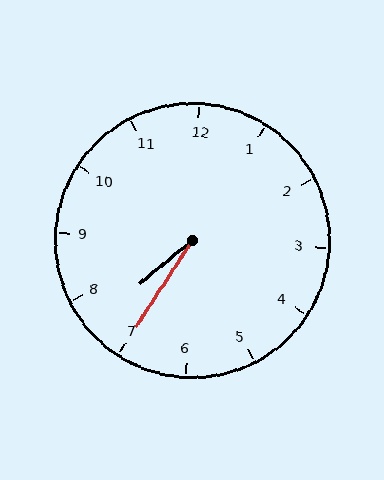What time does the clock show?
7:35.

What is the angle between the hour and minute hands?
Approximately 18 degrees.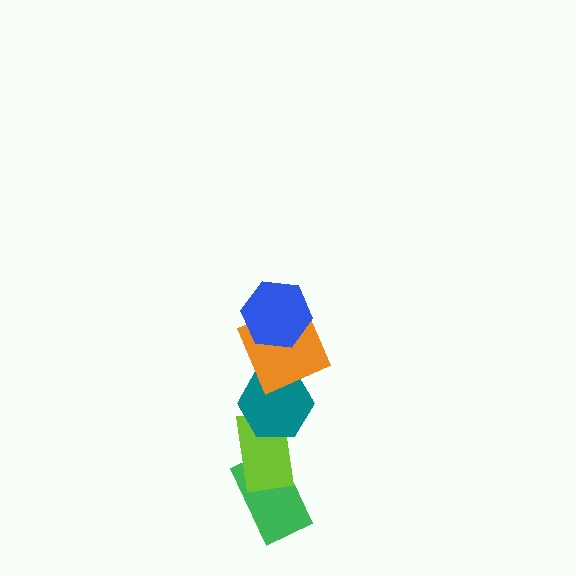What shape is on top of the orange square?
The blue hexagon is on top of the orange square.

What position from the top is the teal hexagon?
The teal hexagon is 3rd from the top.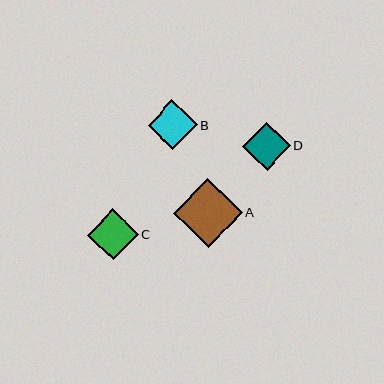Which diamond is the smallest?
Diamond D is the smallest with a size of approximately 48 pixels.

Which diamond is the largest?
Diamond A is the largest with a size of approximately 69 pixels.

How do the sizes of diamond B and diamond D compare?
Diamond B and diamond D are approximately the same size.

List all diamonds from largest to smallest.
From largest to smallest: A, C, B, D.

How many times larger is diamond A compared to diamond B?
Diamond A is approximately 1.4 times the size of diamond B.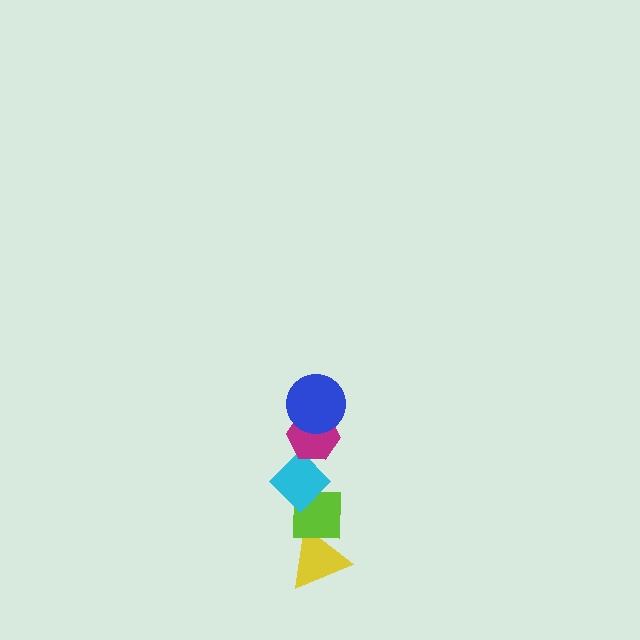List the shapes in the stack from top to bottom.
From top to bottom: the blue circle, the magenta hexagon, the cyan diamond, the lime square, the yellow triangle.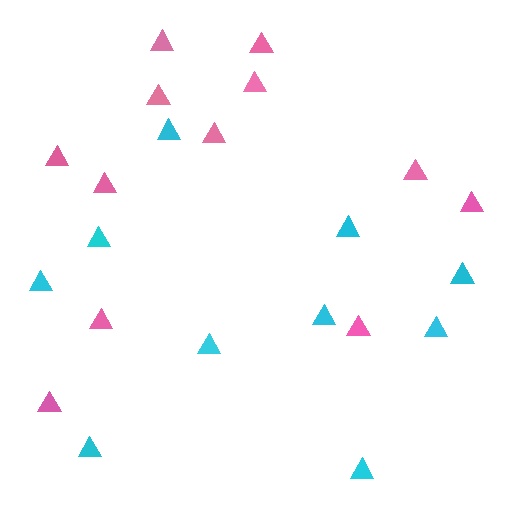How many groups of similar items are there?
There are 2 groups: one group of cyan triangles (10) and one group of pink triangles (12).